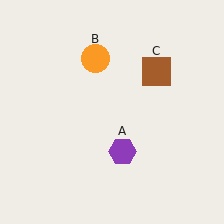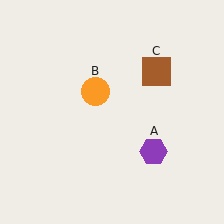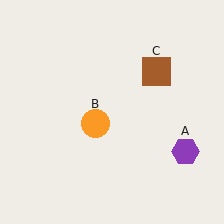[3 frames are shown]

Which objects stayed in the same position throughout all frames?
Brown square (object C) remained stationary.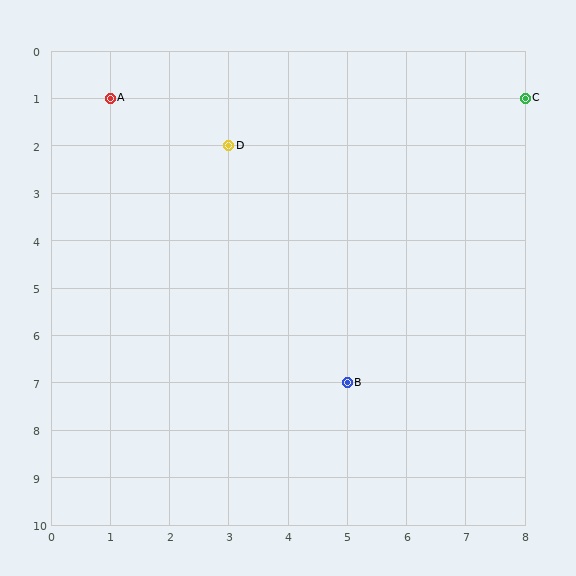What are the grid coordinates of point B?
Point B is at grid coordinates (5, 7).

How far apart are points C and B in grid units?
Points C and B are 3 columns and 6 rows apart (about 6.7 grid units diagonally).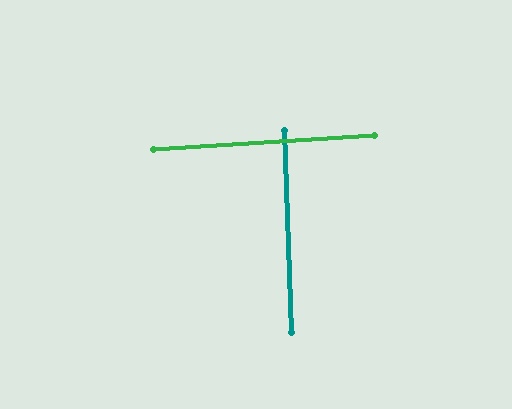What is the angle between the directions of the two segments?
Approximately 88 degrees.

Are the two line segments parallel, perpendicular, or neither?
Perpendicular — they meet at approximately 88°.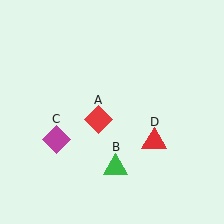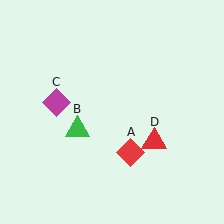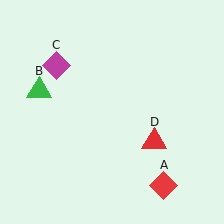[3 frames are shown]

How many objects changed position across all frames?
3 objects changed position: red diamond (object A), green triangle (object B), magenta diamond (object C).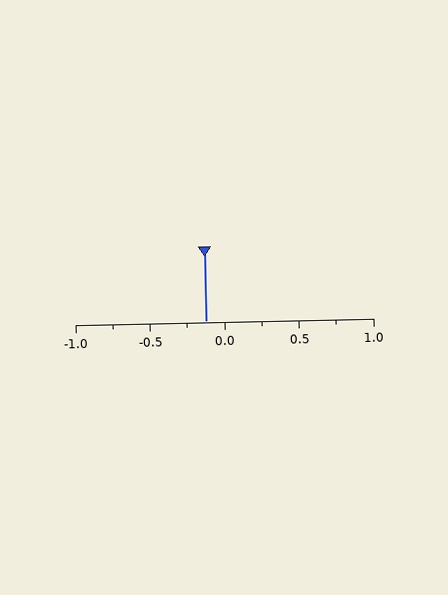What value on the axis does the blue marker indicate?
The marker indicates approximately -0.12.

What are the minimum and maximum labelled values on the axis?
The axis runs from -1.0 to 1.0.